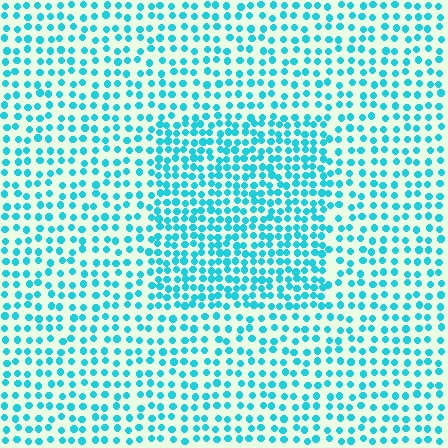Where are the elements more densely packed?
The elements are more densely packed inside the rectangle boundary.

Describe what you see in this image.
The image contains small cyan elements arranged at two different densities. A rectangle-shaped region is visible where the elements are more densely packed than the surrounding area.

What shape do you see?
I see a rectangle.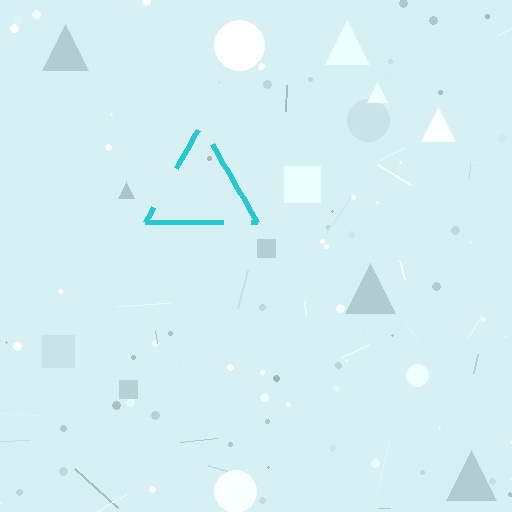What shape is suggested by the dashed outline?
The dashed outline suggests a triangle.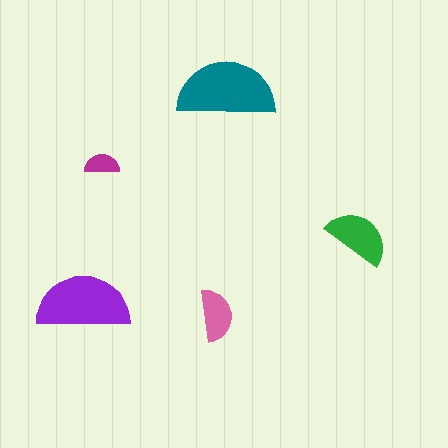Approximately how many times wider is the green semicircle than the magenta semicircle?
About 2 times wider.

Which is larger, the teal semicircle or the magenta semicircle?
The teal one.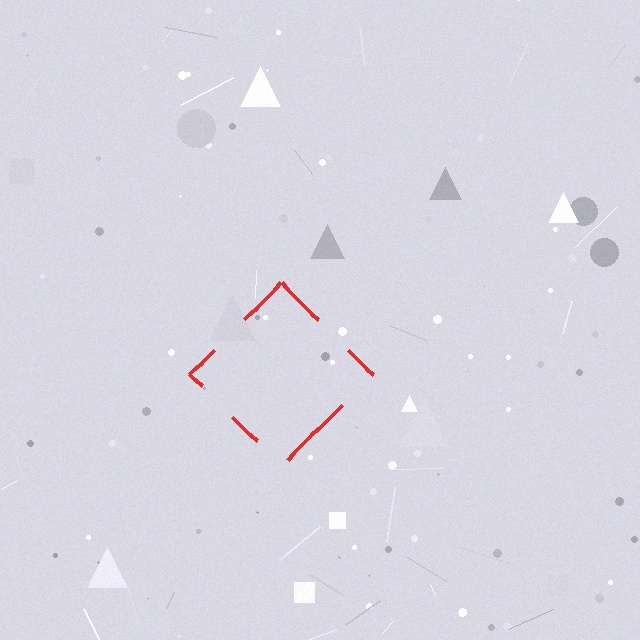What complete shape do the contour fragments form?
The contour fragments form a diamond.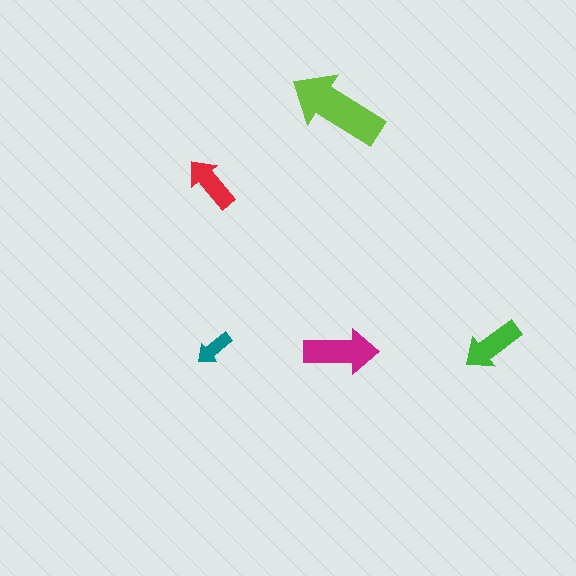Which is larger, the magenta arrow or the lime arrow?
The lime one.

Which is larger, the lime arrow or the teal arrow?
The lime one.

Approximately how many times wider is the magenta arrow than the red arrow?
About 1.5 times wider.